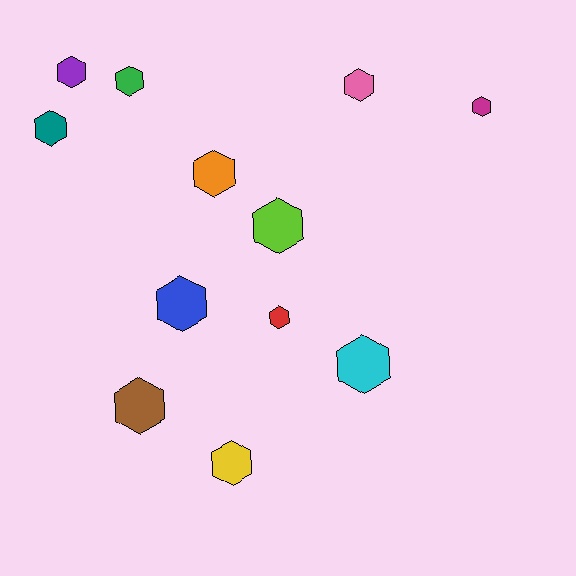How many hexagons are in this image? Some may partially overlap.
There are 12 hexagons.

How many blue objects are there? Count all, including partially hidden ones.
There is 1 blue object.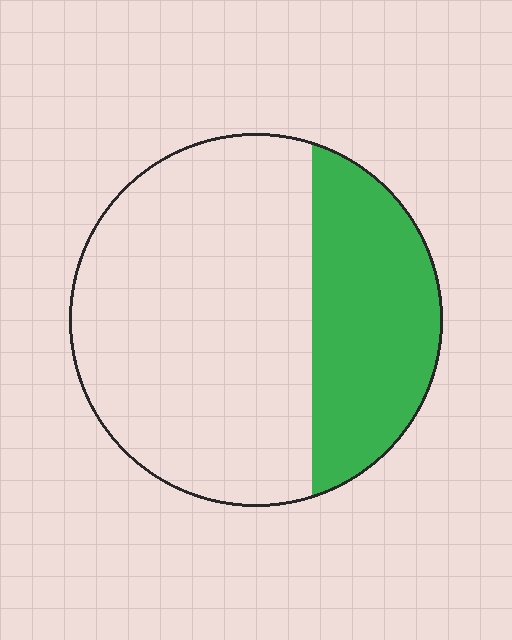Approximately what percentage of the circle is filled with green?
Approximately 30%.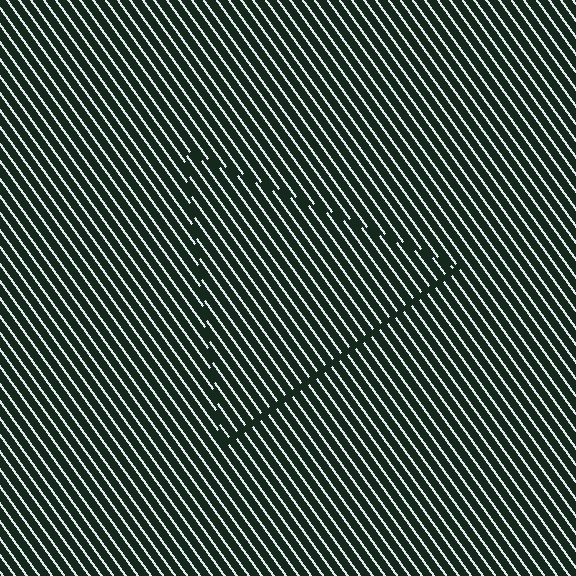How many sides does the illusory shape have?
3 sides — the line-ends trace a triangle.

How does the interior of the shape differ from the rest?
The interior of the shape contains the same grating, shifted by half a period — the contour is defined by the phase discontinuity where line-ends from the inner and outer gratings abut.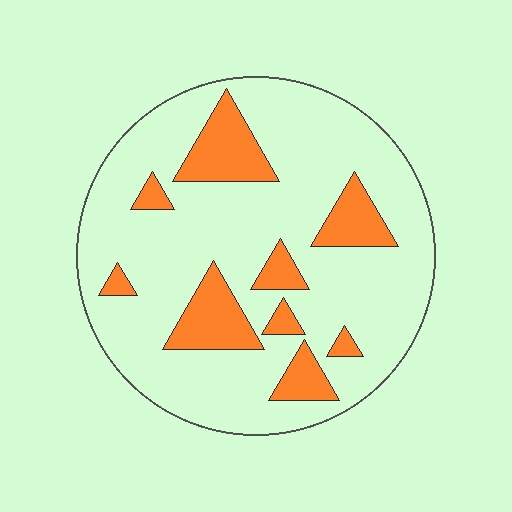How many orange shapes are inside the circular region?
9.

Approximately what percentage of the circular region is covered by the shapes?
Approximately 20%.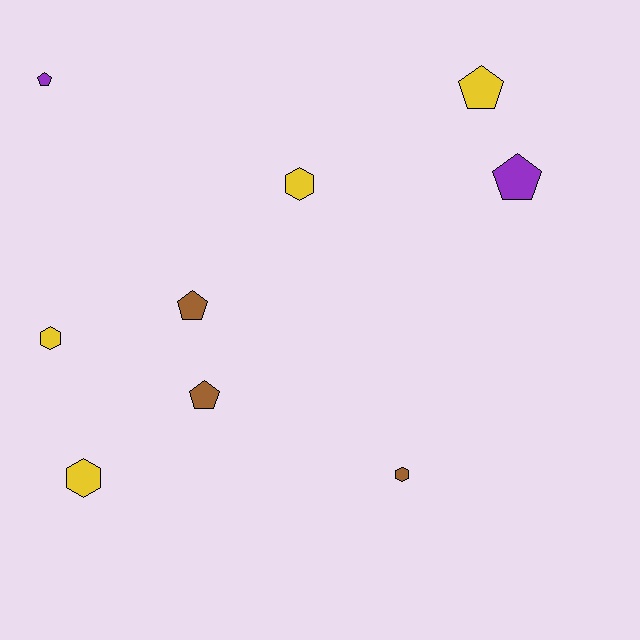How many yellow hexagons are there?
There are 3 yellow hexagons.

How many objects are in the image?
There are 9 objects.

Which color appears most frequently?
Yellow, with 4 objects.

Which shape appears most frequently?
Pentagon, with 5 objects.